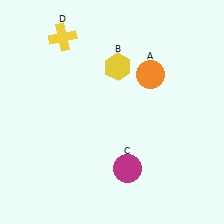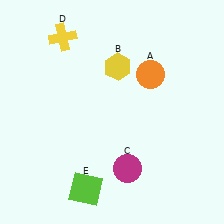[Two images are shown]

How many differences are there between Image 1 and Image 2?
There is 1 difference between the two images.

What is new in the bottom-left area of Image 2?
A lime square (E) was added in the bottom-left area of Image 2.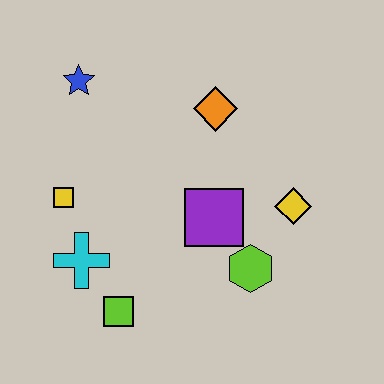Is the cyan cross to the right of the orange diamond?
No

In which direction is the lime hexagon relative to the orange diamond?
The lime hexagon is below the orange diamond.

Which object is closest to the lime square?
The cyan cross is closest to the lime square.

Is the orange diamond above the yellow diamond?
Yes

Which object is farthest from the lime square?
The blue star is farthest from the lime square.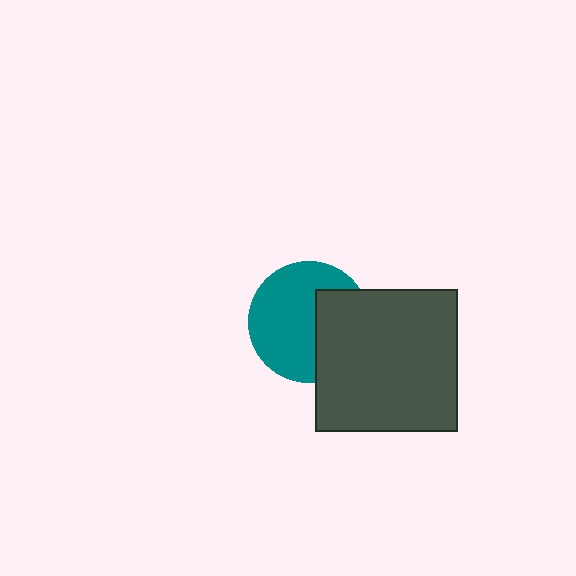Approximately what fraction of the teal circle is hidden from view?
Roughly 36% of the teal circle is hidden behind the dark gray square.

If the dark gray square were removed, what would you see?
You would see the complete teal circle.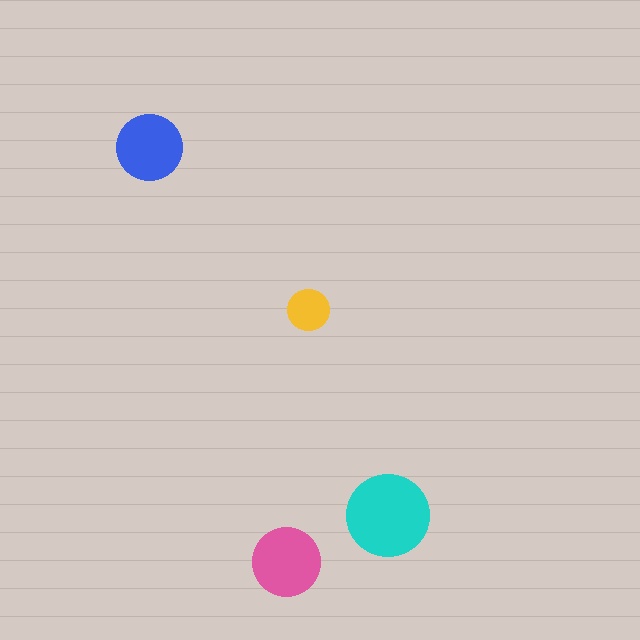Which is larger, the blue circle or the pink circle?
The pink one.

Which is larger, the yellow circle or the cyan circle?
The cyan one.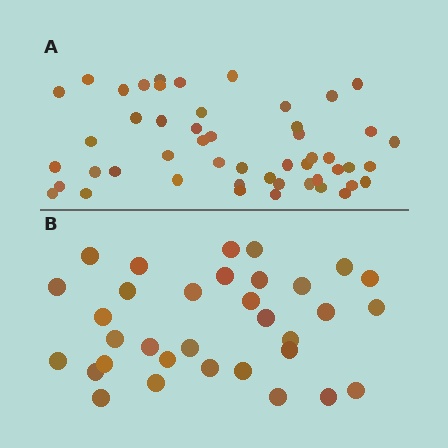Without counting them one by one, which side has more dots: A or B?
Region A (the top region) has more dots.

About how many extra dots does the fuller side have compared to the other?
Region A has approximately 15 more dots than region B.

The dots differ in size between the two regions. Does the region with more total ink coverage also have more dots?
No. Region B has more total ink coverage because its dots are larger, but region A actually contains more individual dots. Total area can be misleading — the number of items is what matters here.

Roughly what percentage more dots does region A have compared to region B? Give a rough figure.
About 50% more.